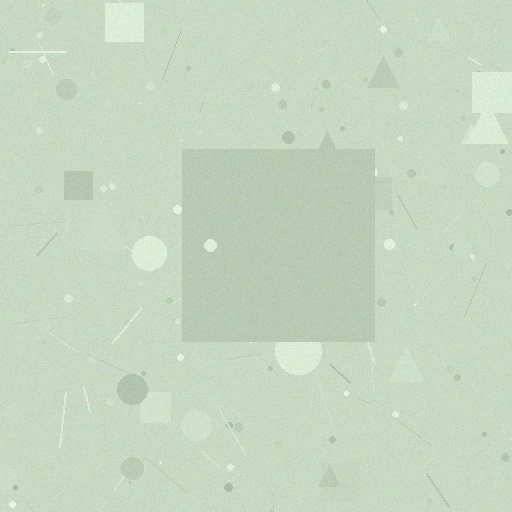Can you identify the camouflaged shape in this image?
The camouflaged shape is a square.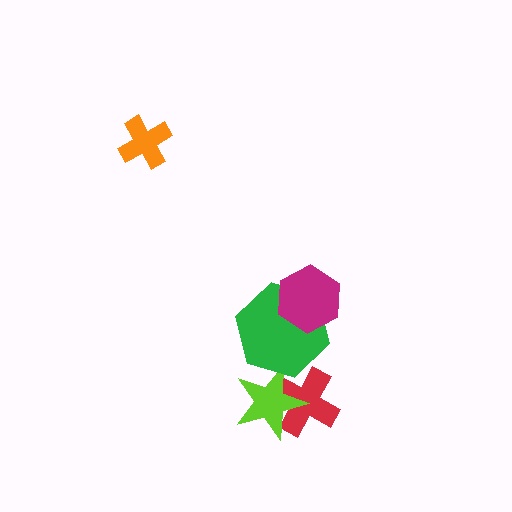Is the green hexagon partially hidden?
Yes, it is partially covered by another shape.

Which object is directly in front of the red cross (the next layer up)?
The lime star is directly in front of the red cross.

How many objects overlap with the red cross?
2 objects overlap with the red cross.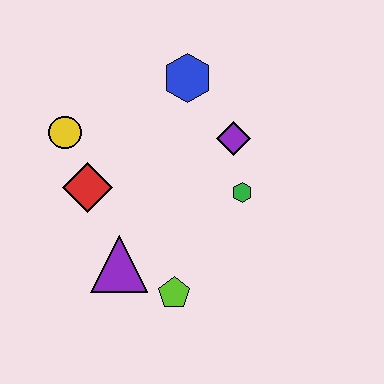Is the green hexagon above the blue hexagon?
No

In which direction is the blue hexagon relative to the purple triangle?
The blue hexagon is above the purple triangle.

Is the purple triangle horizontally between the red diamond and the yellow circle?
No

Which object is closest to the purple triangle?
The lime pentagon is closest to the purple triangle.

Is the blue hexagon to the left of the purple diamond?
Yes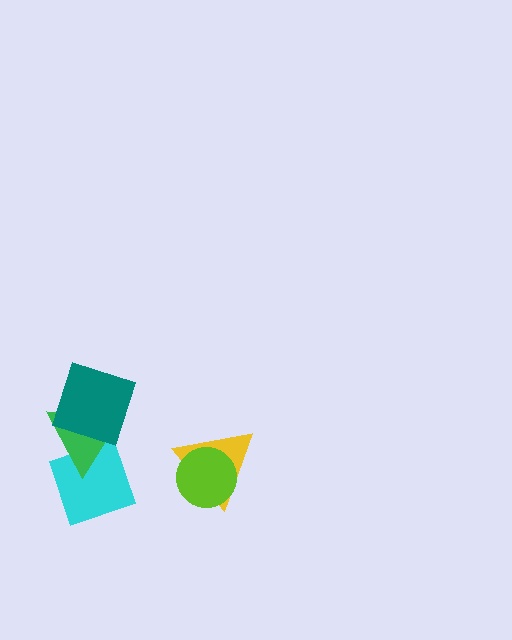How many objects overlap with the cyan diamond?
1 object overlaps with the cyan diamond.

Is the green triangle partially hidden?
Yes, it is partially covered by another shape.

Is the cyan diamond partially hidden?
Yes, it is partially covered by another shape.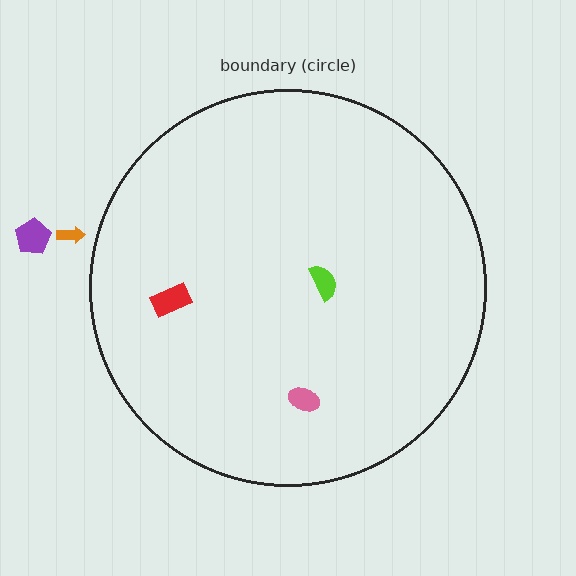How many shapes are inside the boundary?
3 inside, 2 outside.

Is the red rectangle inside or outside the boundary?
Inside.